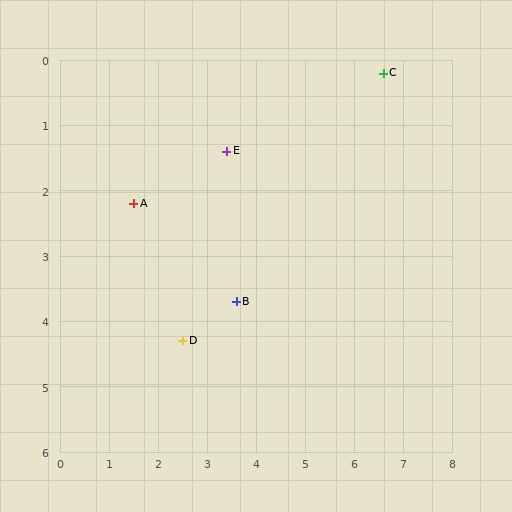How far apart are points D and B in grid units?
Points D and B are about 1.3 grid units apart.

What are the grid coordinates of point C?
Point C is at approximately (6.6, 0.2).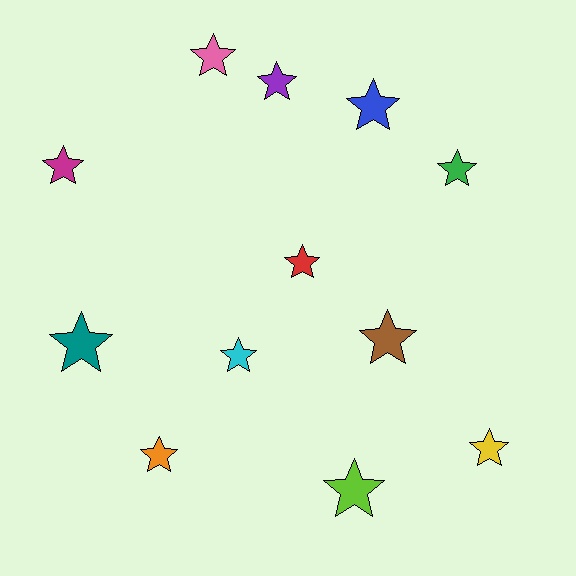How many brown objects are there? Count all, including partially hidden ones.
There is 1 brown object.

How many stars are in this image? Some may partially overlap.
There are 12 stars.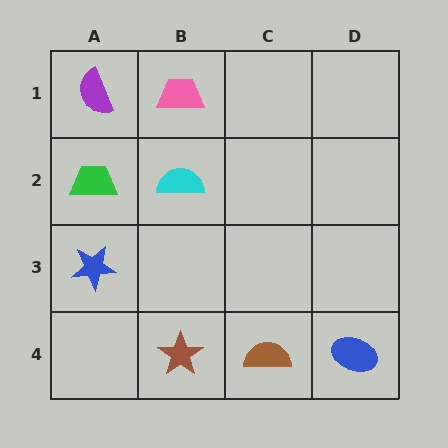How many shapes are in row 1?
2 shapes.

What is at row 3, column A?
A blue star.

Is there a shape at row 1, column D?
No, that cell is empty.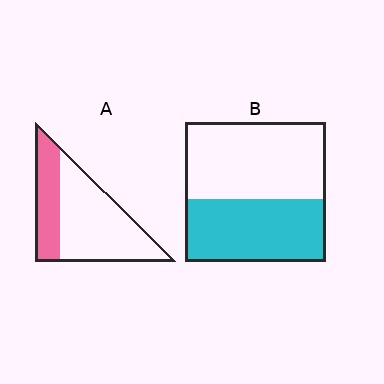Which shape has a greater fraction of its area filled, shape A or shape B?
Shape B.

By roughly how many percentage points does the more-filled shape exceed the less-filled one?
By roughly 15 percentage points (B over A).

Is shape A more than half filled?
No.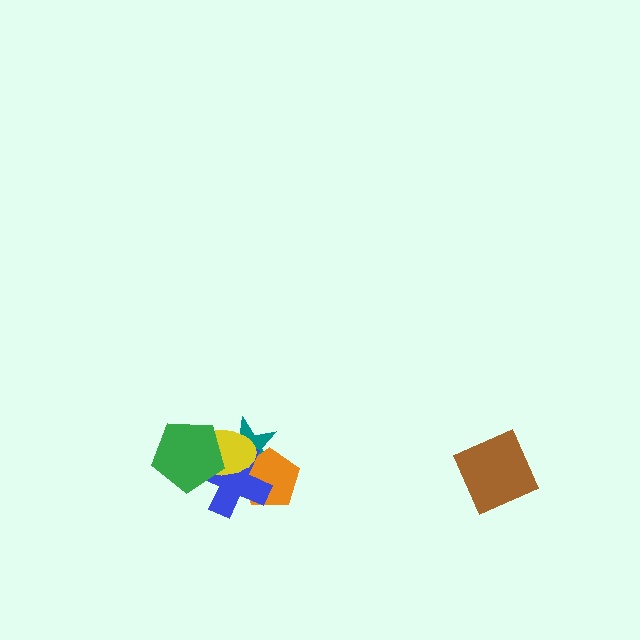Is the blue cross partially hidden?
Yes, it is partially covered by another shape.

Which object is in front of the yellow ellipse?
The green pentagon is in front of the yellow ellipse.